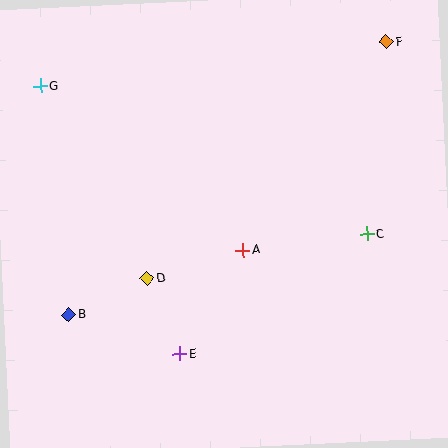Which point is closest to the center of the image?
Point A at (243, 250) is closest to the center.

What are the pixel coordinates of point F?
Point F is at (386, 42).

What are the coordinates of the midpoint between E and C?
The midpoint between E and C is at (273, 294).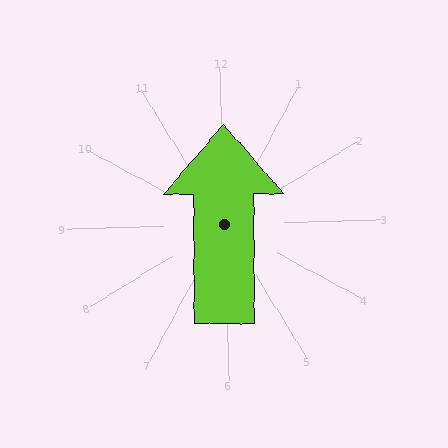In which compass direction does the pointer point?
North.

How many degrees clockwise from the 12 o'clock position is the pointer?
Approximately 1 degrees.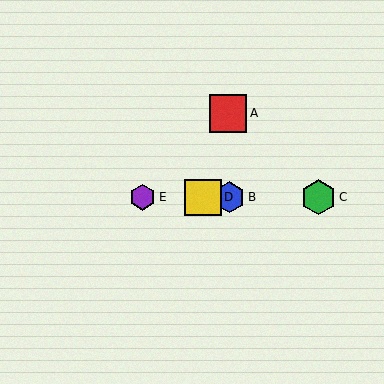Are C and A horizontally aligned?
No, C is at y≈197 and A is at y≈113.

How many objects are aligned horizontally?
4 objects (B, C, D, E) are aligned horizontally.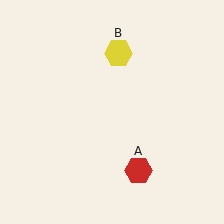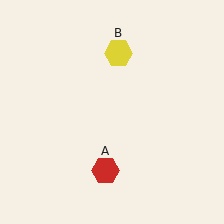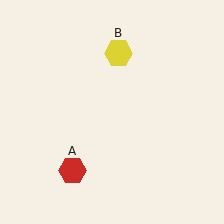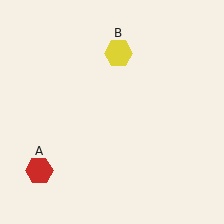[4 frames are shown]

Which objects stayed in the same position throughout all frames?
Yellow hexagon (object B) remained stationary.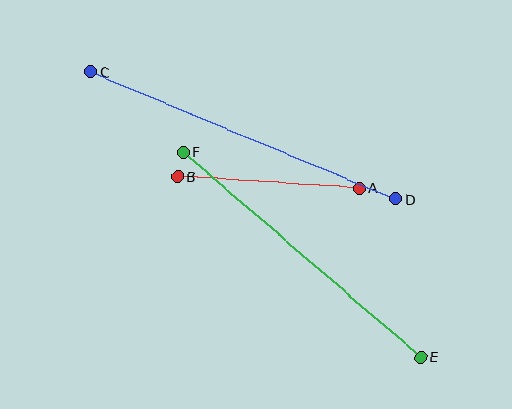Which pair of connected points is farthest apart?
Points C and D are farthest apart.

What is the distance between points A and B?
The distance is approximately 182 pixels.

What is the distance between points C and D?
The distance is approximately 330 pixels.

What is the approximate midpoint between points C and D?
The midpoint is at approximately (243, 136) pixels.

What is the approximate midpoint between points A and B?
The midpoint is at approximately (269, 182) pixels.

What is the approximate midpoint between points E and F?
The midpoint is at approximately (302, 255) pixels.